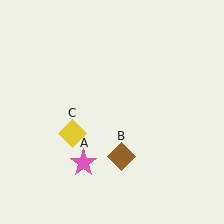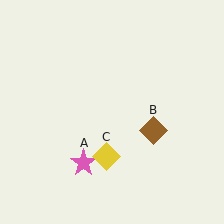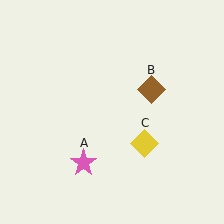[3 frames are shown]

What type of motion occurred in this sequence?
The brown diamond (object B), yellow diamond (object C) rotated counterclockwise around the center of the scene.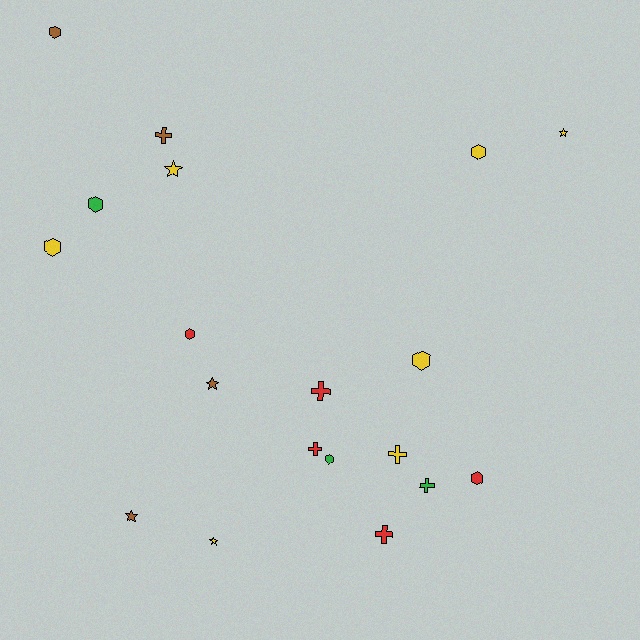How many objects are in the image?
There are 19 objects.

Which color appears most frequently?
Yellow, with 7 objects.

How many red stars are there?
There are no red stars.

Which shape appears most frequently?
Hexagon, with 8 objects.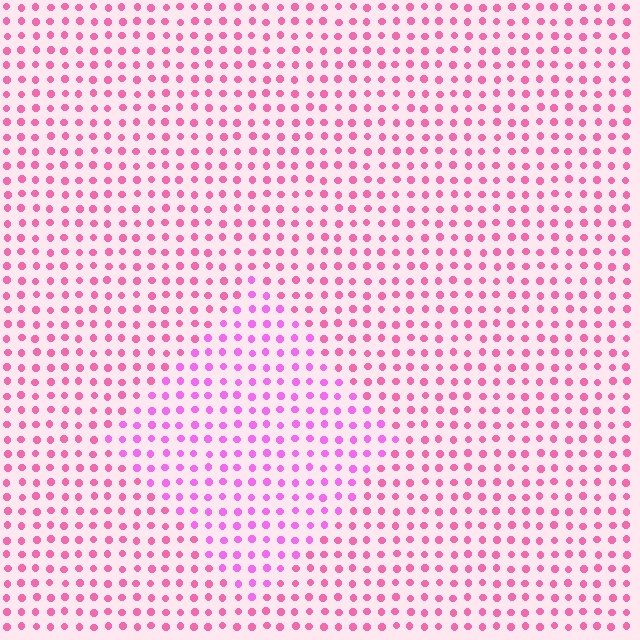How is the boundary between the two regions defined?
The boundary is defined purely by a slight shift in hue (about 30 degrees). Spacing, size, and orientation are identical on both sides.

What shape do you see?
I see a diamond.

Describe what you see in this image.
The image is filled with small pink elements in a uniform arrangement. A diamond-shaped region is visible where the elements are tinted to a slightly different hue, forming a subtle color boundary.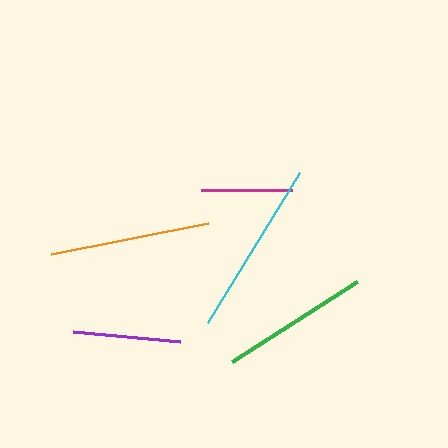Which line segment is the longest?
The cyan line is the longest at approximately 176 pixels.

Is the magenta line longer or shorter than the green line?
The green line is longer than the magenta line.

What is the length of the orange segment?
The orange segment is approximately 159 pixels long.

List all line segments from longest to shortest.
From longest to shortest: cyan, orange, green, purple, magenta.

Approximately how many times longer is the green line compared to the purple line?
The green line is approximately 1.4 times the length of the purple line.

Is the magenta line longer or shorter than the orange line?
The orange line is longer than the magenta line.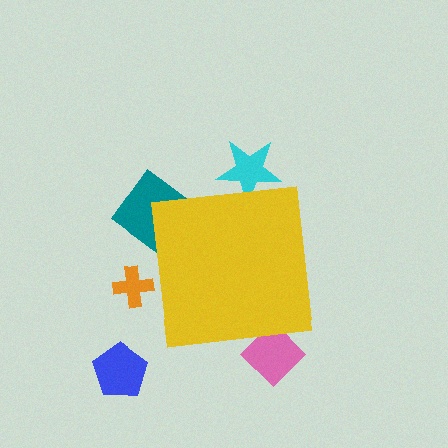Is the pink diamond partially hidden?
Yes, the pink diamond is partially hidden behind the yellow square.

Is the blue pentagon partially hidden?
No, the blue pentagon is fully visible.